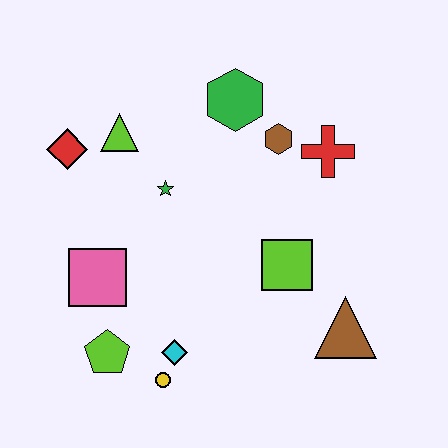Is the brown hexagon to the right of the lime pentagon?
Yes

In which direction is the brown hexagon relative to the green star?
The brown hexagon is to the right of the green star.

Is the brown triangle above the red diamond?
No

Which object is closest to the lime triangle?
The red diamond is closest to the lime triangle.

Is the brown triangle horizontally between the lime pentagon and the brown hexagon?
No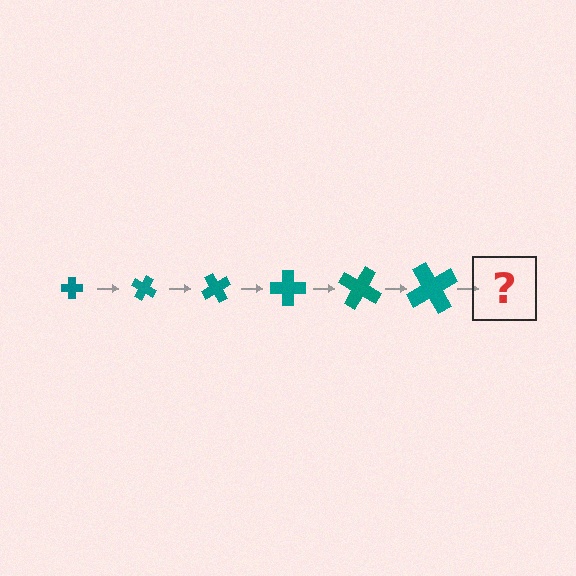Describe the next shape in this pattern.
It should be a cross, larger than the previous one and rotated 180 degrees from the start.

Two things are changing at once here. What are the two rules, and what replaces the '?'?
The two rules are that the cross grows larger each step and it rotates 30 degrees each step. The '?' should be a cross, larger than the previous one and rotated 180 degrees from the start.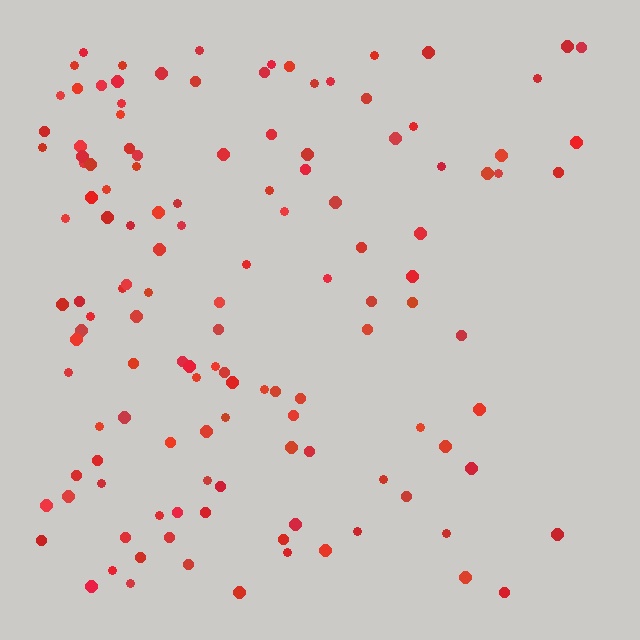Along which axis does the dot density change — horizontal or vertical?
Horizontal.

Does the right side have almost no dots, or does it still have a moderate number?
Still a moderate number, just noticeably fewer than the left.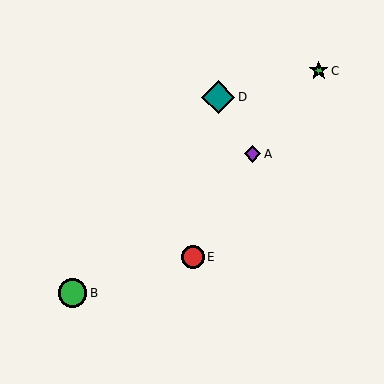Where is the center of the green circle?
The center of the green circle is at (73, 293).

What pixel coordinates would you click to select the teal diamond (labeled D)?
Click at (218, 97) to select the teal diamond D.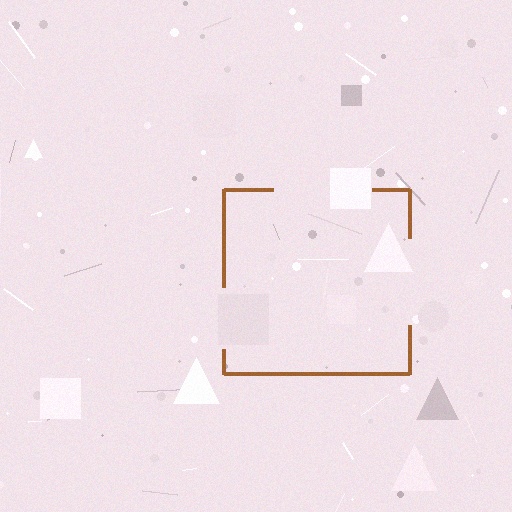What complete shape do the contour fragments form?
The contour fragments form a square.